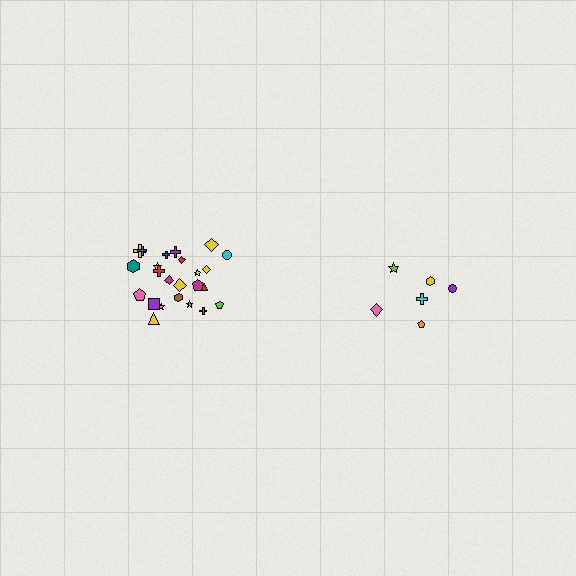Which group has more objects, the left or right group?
The left group.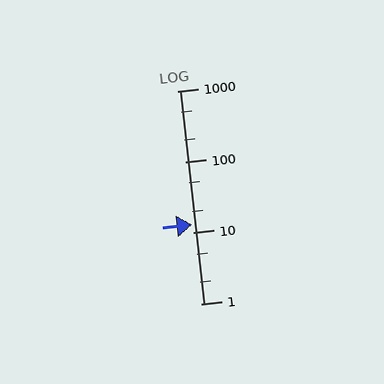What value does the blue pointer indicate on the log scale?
The pointer indicates approximately 13.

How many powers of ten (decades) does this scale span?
The scale spans 3 decades, from 1 to 1000.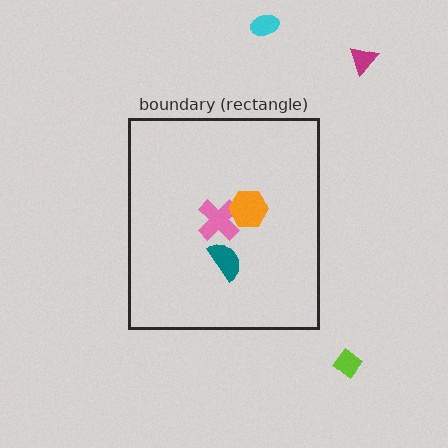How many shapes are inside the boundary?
3 inside, 3 outside.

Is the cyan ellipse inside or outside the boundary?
Outside.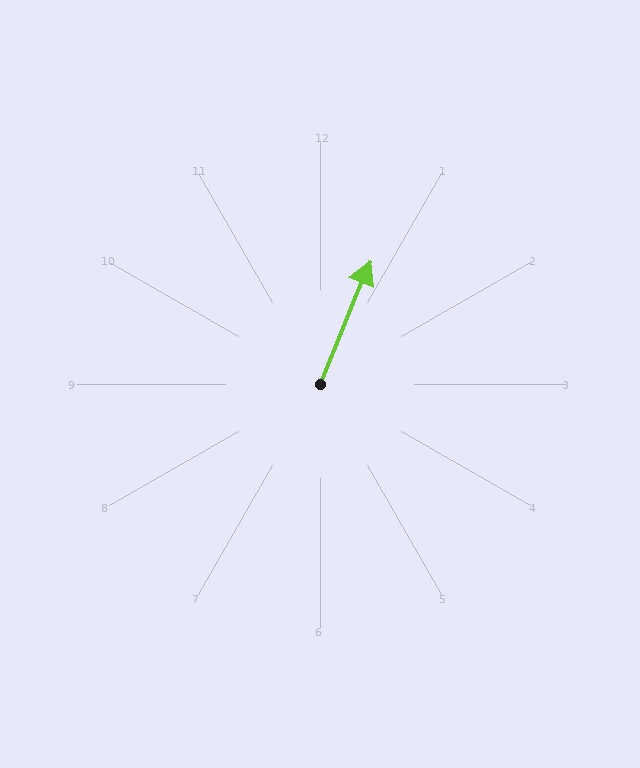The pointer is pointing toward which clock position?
Roughly 1 o'clock.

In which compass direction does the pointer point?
North.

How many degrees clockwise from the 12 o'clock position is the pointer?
Approximately 22 degrees.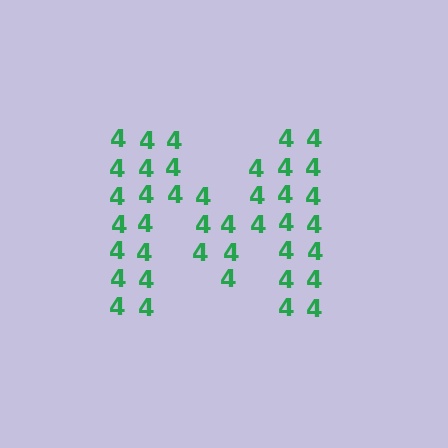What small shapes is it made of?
It is made of small digit 4's.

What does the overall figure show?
The overall figure shows the letter M.